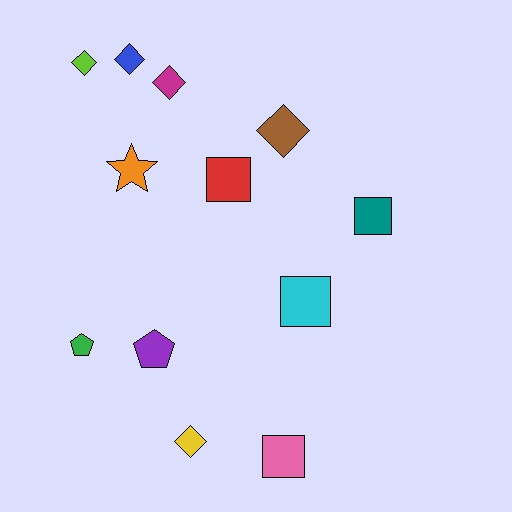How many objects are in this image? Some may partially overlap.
There are 12 objects.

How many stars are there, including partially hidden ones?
There is 1 star.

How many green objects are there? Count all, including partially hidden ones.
There is 1 green object.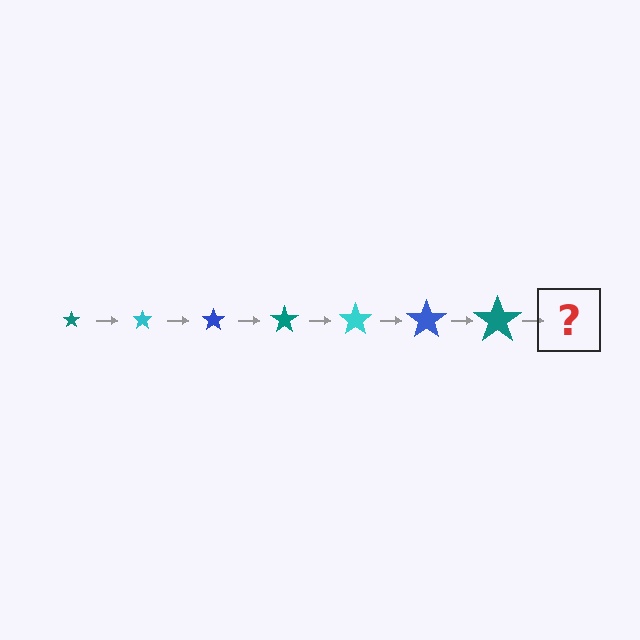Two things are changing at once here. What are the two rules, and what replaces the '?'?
The two rules are that the star grows larger each step and the color cycles through teal, cyan, and blue. The '?' should be a cyan star, larger than the previous one.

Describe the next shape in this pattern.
It should be a cyan star, larger than the previous one.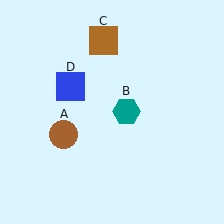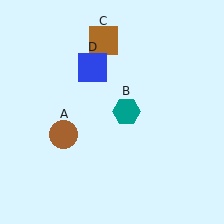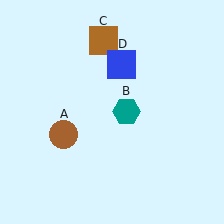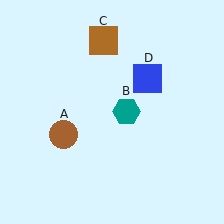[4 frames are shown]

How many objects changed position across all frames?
1 object changed position: blue square (object D).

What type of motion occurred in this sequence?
The blue square (object D) rotated clockwise around the center of the scene.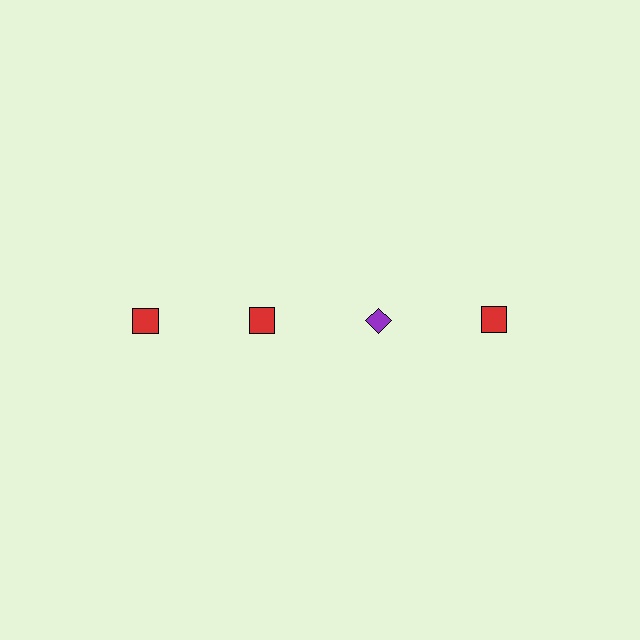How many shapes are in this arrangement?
There are 4 shapes arranged in a grid pattern.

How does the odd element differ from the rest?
It differs in both color (purple instead of red) and shape (diamond instead of square).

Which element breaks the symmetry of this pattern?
The purple diamond in the top row, center column breaks the symmetry. All other shapes are red squares.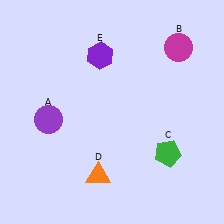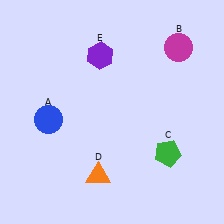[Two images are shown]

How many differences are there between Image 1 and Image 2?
There is 1 difference between the two images.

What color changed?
The circle (A) changed from purple in Image 1 to blue in Image 2.